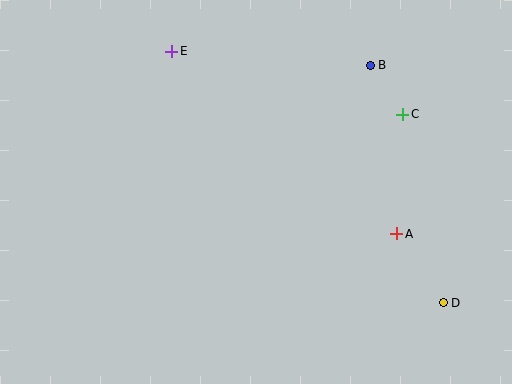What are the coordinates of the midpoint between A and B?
The midpoint between A and B is at (384, 150).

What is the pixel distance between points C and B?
The distance between C and B is 58 pixels.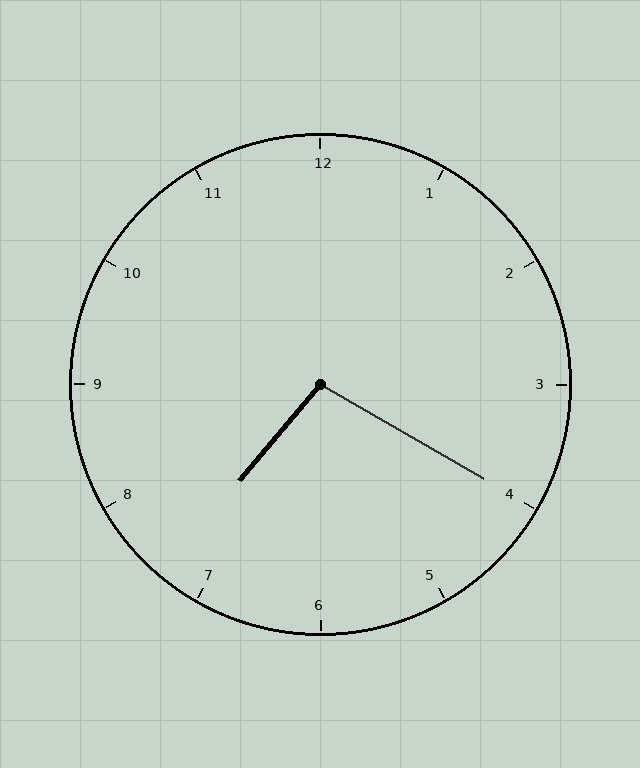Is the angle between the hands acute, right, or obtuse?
It is obtuse.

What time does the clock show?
7:20.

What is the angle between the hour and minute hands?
Approximately 100 degrees.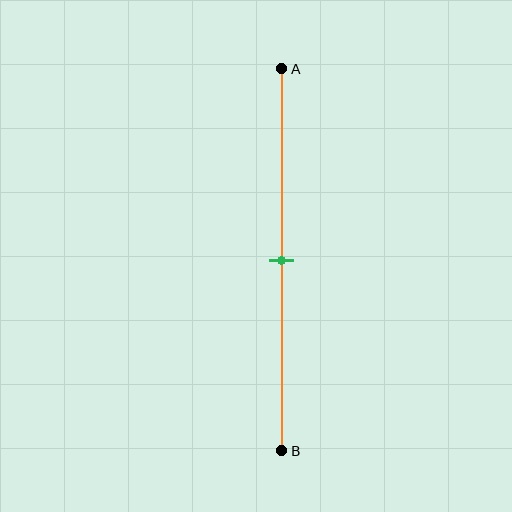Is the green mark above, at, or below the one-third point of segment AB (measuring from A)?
The green mark is below the one-third point of segment AB.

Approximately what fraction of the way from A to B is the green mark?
The green mark is approximately 50% of the way from A to B.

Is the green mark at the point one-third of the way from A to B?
No, the mark is at about 50% from A, not at the 33% one-third point.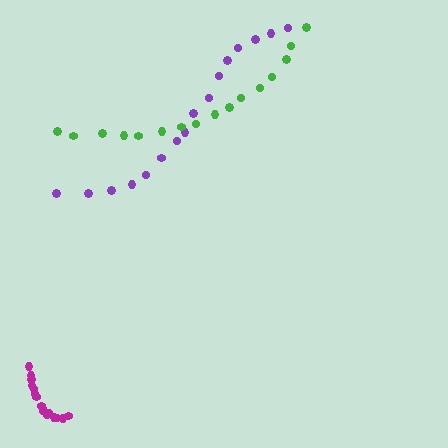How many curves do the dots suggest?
There are 3 distinct paths.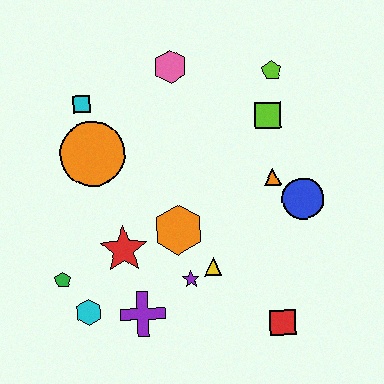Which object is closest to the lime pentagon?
The lime square is closest to the lime pentagon.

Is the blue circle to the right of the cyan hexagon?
Yes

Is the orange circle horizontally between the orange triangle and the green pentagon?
Yes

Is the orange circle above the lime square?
No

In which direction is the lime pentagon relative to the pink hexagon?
The lime pentagon is to the right of the pink hexagon.